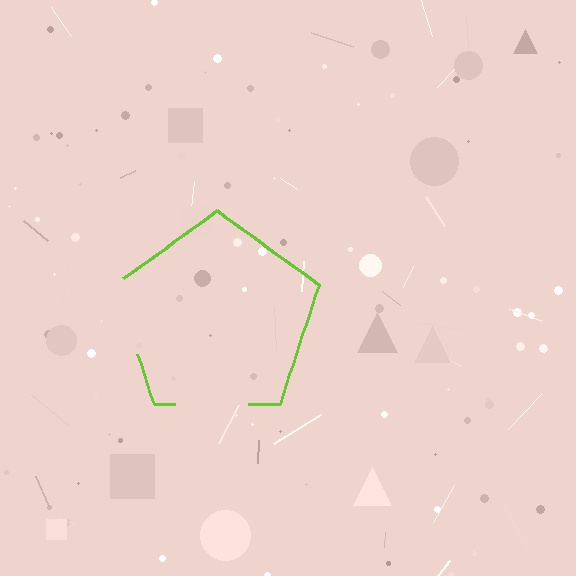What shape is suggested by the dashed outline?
The dashed outline suggests a pentagon.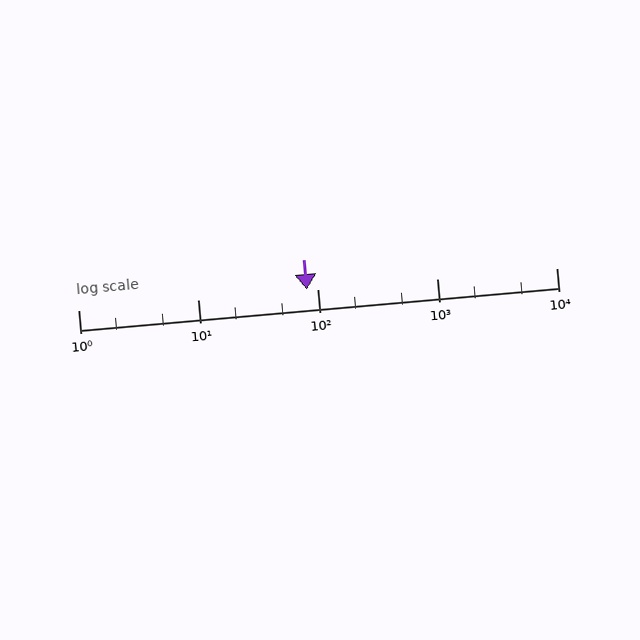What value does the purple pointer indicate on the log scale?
The pointer indicates approximately 81.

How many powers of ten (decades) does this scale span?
The scale spans 4 decades, from 1 to 10000.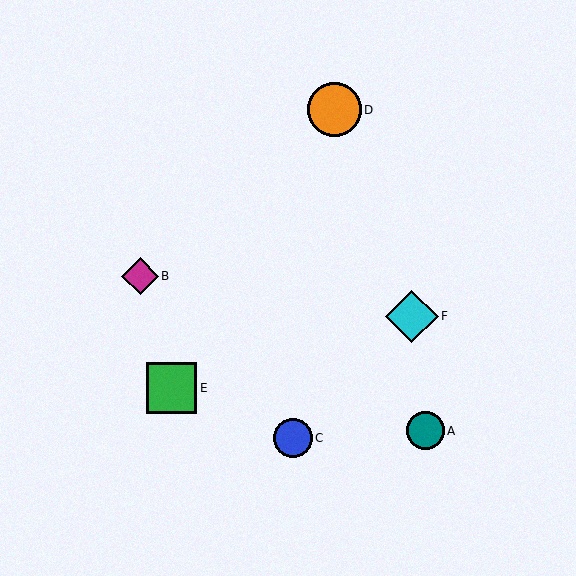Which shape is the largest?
The orange circle (labeled D) is the largest.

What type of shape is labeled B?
Shape B is a magenta diamond.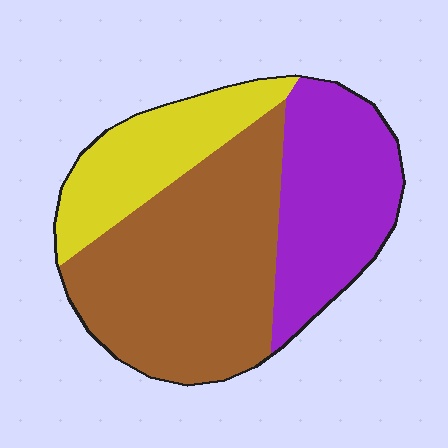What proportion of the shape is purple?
Purple takes up between a sixth and a third of the shape.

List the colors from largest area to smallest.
From largest to smallest: brown, purple, yellow.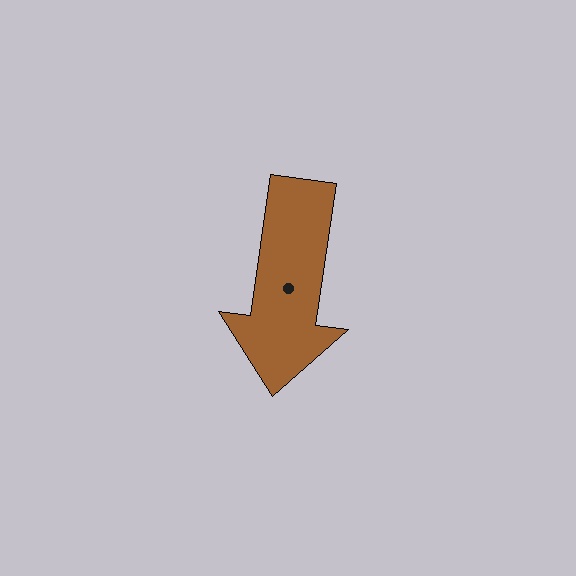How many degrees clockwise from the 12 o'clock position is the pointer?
Approximately 188 degrees.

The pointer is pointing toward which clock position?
Roughly 6 o'clock.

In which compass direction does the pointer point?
South.